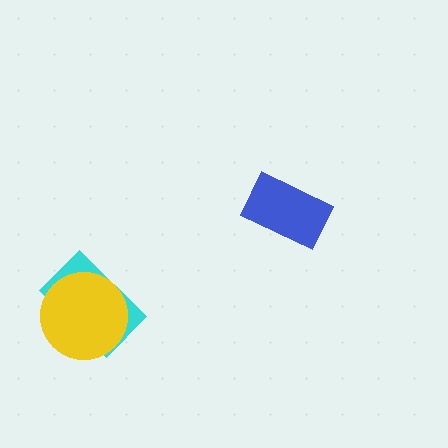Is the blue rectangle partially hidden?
No, no other shape covers it.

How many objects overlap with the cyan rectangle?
1 object overlaps with the cyan rectangle.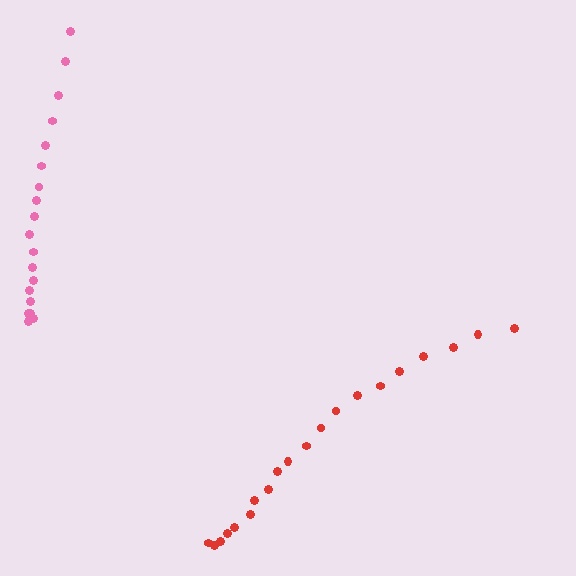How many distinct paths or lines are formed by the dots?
There are 2 distinct paths.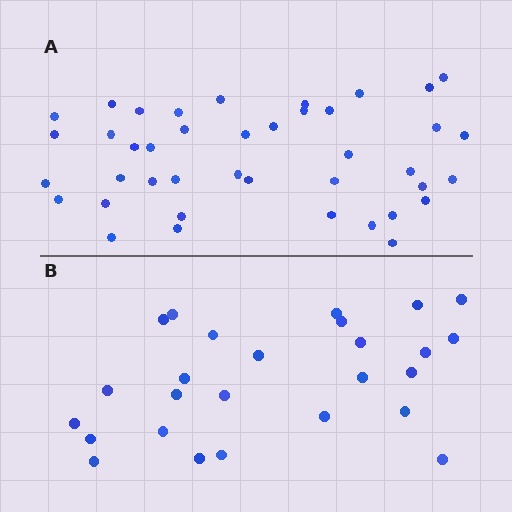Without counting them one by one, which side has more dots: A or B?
Region A (the top region) has more dots.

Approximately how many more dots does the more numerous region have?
Region A has approximately 15 more dots than region B.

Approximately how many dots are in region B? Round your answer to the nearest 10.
About 30 dots. (The exact count is 26, which rounds to 30.)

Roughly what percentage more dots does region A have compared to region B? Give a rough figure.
About 60% more.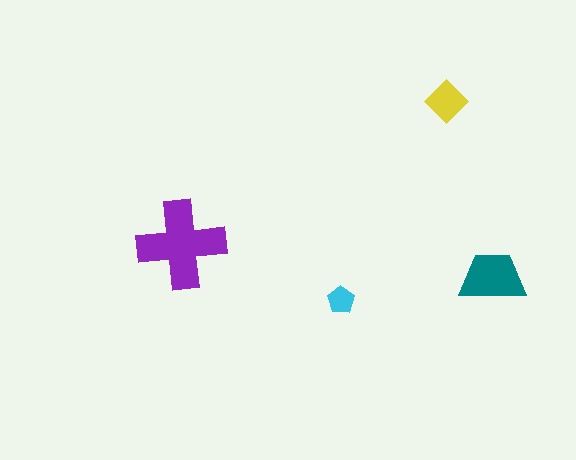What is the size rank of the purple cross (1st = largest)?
1st.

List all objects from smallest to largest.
The cyan pentagon, the yellow diamond, the teal trapezoid, the purple cross.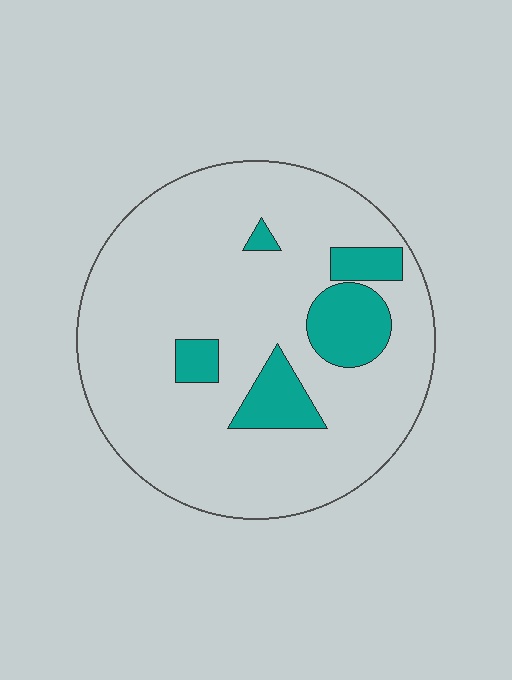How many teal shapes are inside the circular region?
5.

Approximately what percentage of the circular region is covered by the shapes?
Approximately 15%.